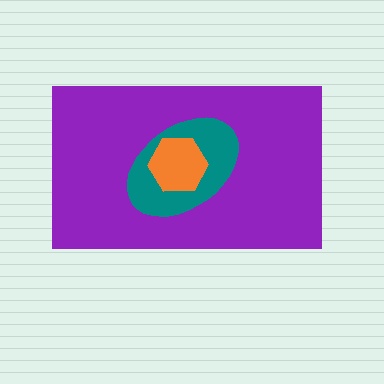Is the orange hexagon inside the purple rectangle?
Yes.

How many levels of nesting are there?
3.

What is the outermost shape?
The purple rectangle.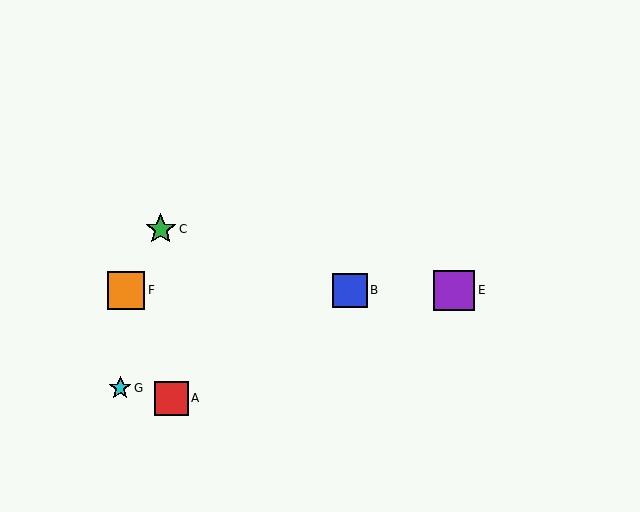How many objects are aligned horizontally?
4 objects (B, D, E, F) are aligned horizontally.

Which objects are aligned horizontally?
Objects B, D, E, F are aligned horizontally.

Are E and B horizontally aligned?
Yes, both are at y≈290.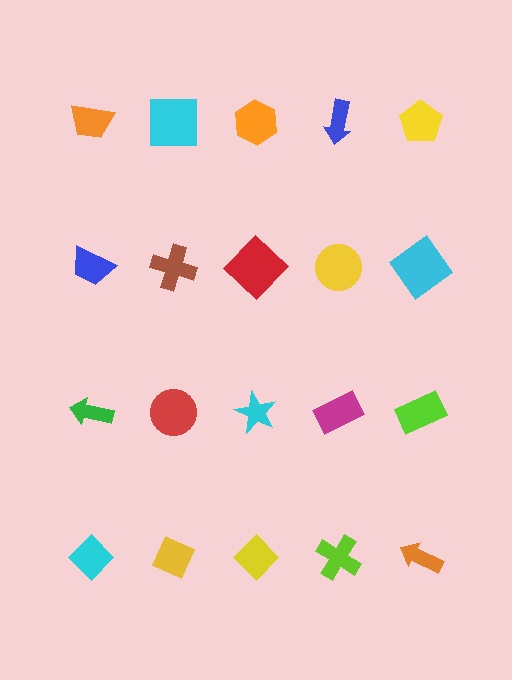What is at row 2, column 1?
A blue trapezoid.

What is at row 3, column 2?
A red circle.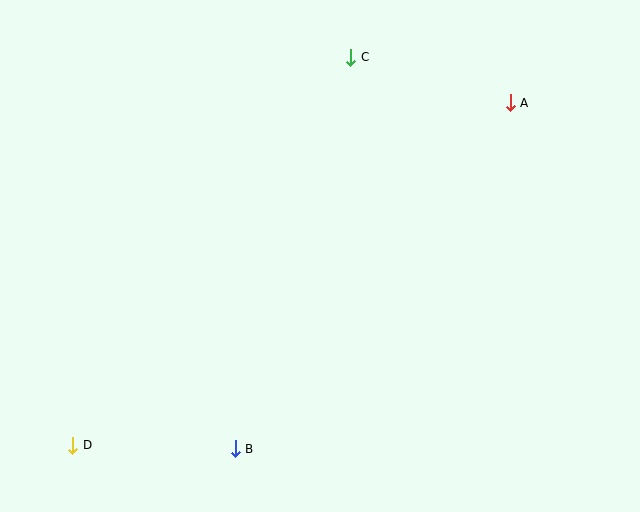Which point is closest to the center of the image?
Point C at (351, 57) is closest to the center.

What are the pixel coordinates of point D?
Point D is at (73, 445).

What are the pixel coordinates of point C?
Point C is at (351, 57).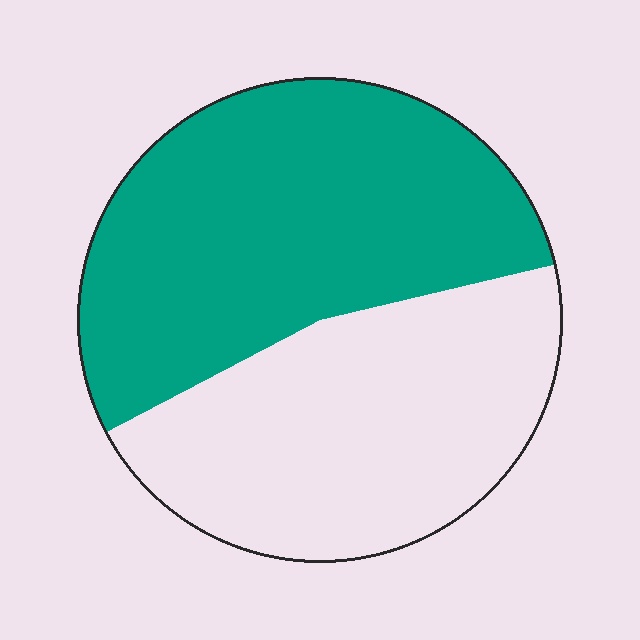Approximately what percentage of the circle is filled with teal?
Approximately 55%.